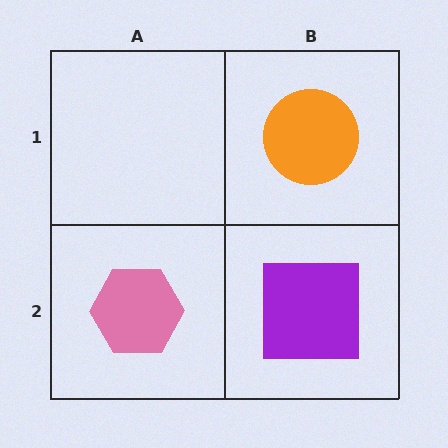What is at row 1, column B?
An orange circle.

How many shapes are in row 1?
1 shape.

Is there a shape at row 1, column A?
No, that cell is empty.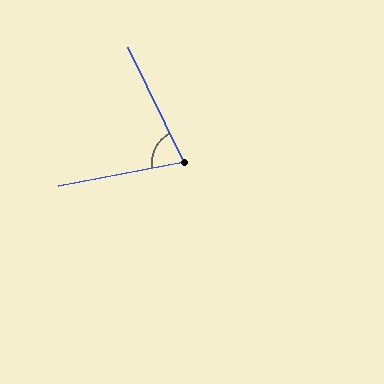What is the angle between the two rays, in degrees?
Approximately 75 degrees.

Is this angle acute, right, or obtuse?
It is acute.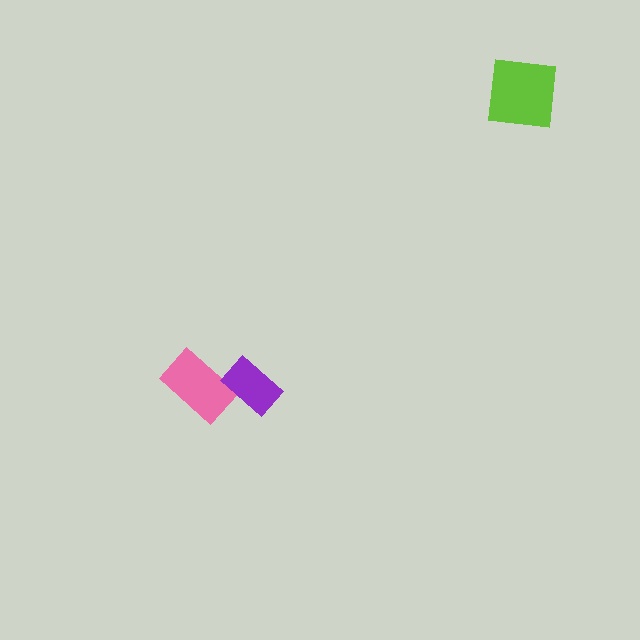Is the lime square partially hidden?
No, no other shape covers it.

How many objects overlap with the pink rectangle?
1 object overlaps with the pink rectangle.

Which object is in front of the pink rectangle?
The purple rectangle is in front of the pink rectangle.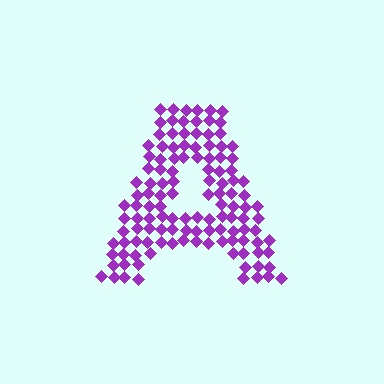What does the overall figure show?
The overall figure shows the letter A.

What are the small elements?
The small elements are diamonds.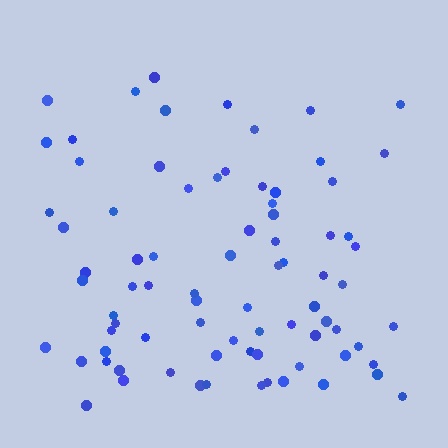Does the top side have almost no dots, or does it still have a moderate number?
Still a moderate number, just noticeably fewer than the bottom.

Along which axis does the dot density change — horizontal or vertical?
Vertical.